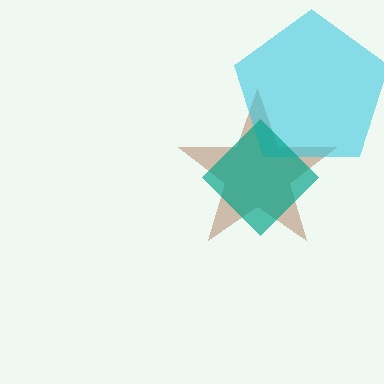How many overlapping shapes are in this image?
There are 3 overlapping shapes in the image.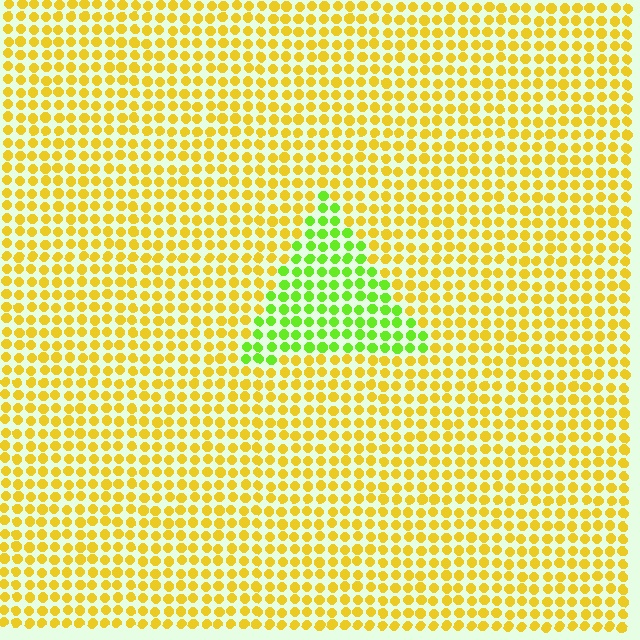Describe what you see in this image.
The image is filled with small yellow elements in a uniform arrangement. A triangle-shaped region is visible where the elements are tinted to a slightly different hue, forming a subtle color boundary.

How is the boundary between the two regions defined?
The boundary is defined purely by a slight shift in hue (about 50 degrees). Spacing, size, and orientation are identical on both sides.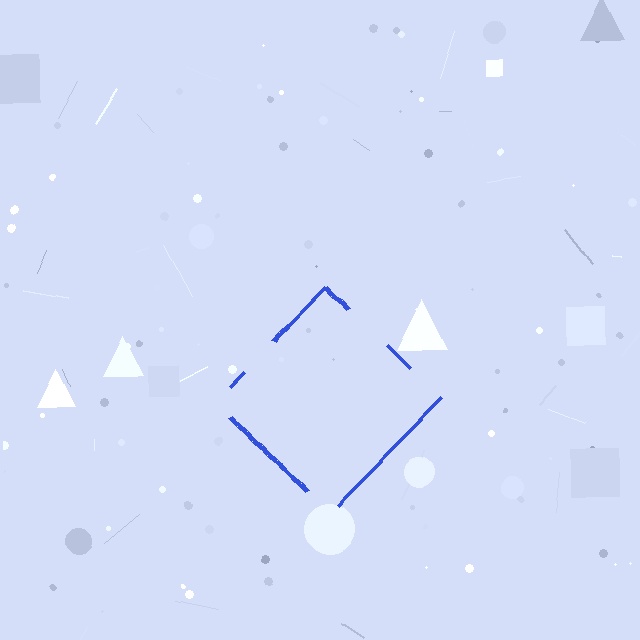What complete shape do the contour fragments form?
The contour fragments form a diamond.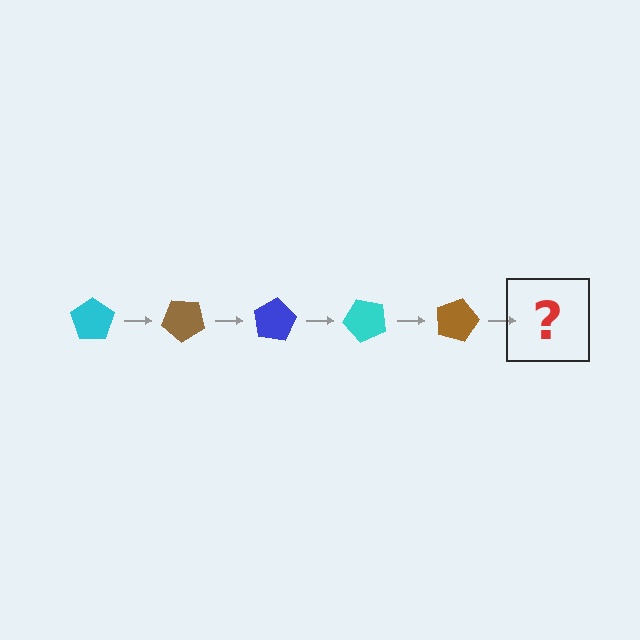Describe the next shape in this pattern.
It should be a blue pentagon, rotated 200 degrees from the start.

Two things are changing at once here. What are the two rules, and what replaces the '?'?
The two rules are that it rotates 40 degrees each step and the color cycles through cyan, brown, and blue. The '?' should be a blue pentagon, rotated 200 degrees from the start.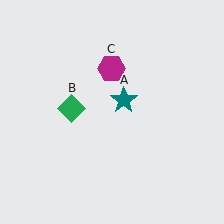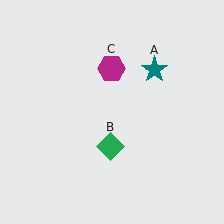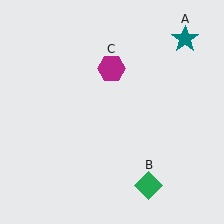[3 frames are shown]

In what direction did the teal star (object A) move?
The teal star (object A) moved up and to the right.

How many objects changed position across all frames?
2 objects changed position: teal star (object A), green diamond (object B).